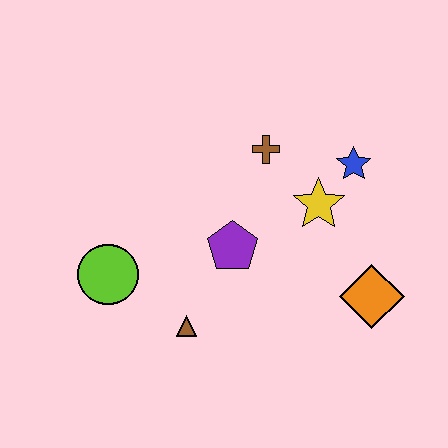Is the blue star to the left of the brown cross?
No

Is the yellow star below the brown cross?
Yes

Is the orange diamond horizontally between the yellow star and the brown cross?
No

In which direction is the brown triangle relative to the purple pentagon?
The brown triangle is below the purple pentagon.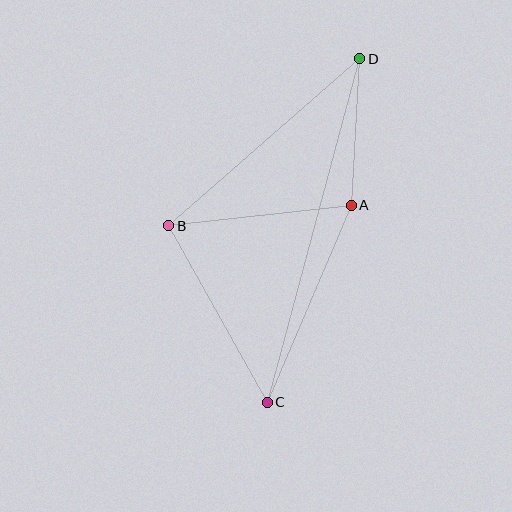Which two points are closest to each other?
Points A and D are closest to each other.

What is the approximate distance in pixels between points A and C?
The distance between A and C is approximately 214 pixels.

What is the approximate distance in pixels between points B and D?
The distance between B and D is approximately 254 pixels.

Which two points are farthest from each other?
Points C and D are farthest from each other.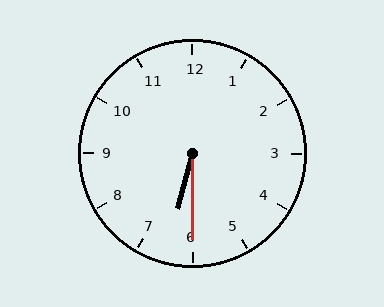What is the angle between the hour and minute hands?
Approximately 15 degrees.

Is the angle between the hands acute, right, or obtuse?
It is acute.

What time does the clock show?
6:30.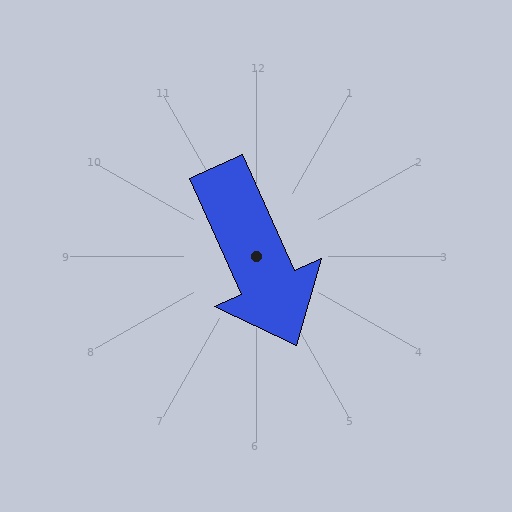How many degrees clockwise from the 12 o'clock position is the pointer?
Approximately 156 degrees.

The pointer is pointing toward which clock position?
Roughly 5 o'clock.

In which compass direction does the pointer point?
Southeast.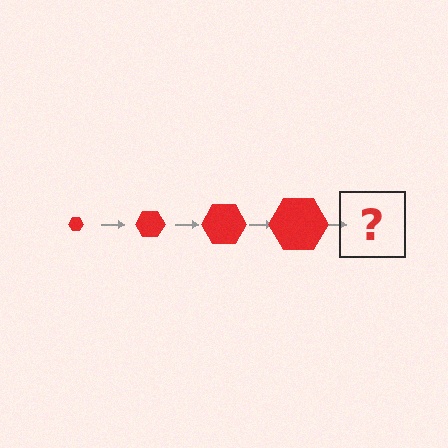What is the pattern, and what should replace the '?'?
The pattern is that the hexagon gets progressively larger each step. The '?' should be a red hexagon, larger than the previous one.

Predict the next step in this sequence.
The next step is a red hexagon, larger than the previous one.